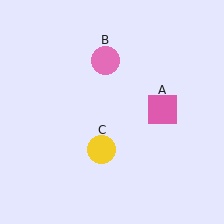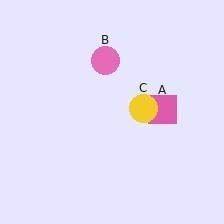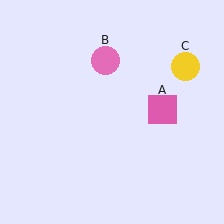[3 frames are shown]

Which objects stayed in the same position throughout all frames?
Pink square (object A) and pink circle (object B) remained stationary.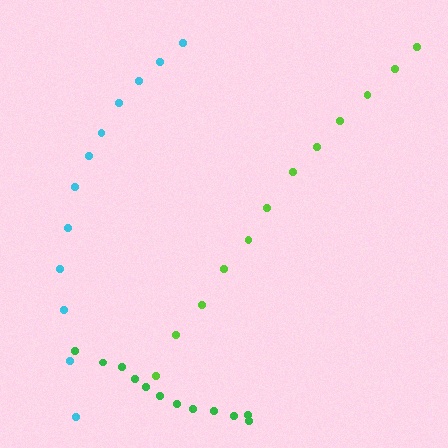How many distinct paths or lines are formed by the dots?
There are 3 distinct paths.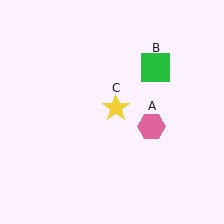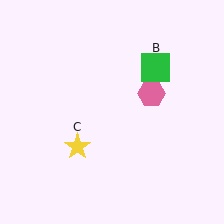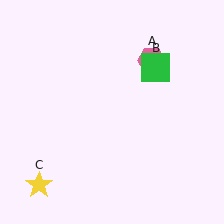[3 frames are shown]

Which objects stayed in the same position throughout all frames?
Green square (object B) remained stationary.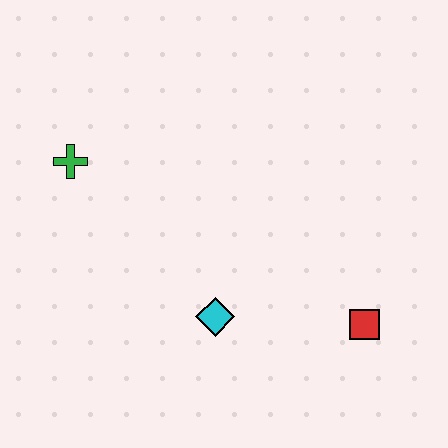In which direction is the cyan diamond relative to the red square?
The cyan diamond is to the left of the red square.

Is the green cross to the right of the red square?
No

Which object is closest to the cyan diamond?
The red square is closest to the cyan diamond.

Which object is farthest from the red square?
The green cross is farthest from the red square.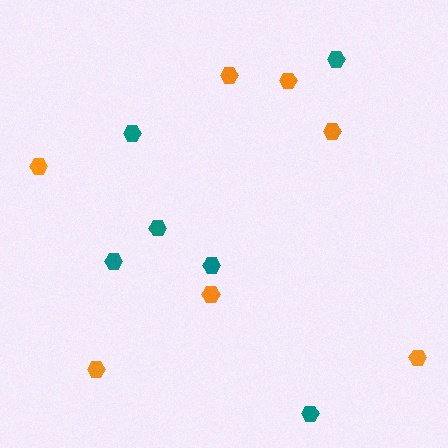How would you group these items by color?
There are 2 groups: one group of teal hexagons (6) and one group of orange hexagons (7).